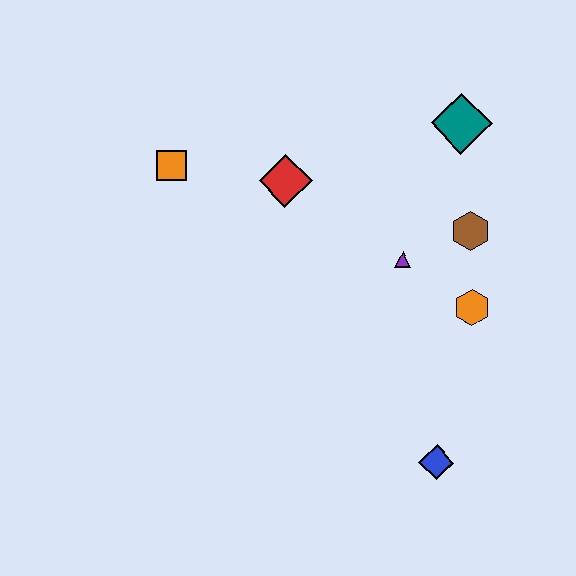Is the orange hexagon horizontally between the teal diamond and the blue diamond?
No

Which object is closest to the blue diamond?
The orange hexagon is closest to the blue diamond.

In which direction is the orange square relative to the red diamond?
The orange square is to the left of the red diamond.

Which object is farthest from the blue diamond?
The orange square is farthest from the blue diamond.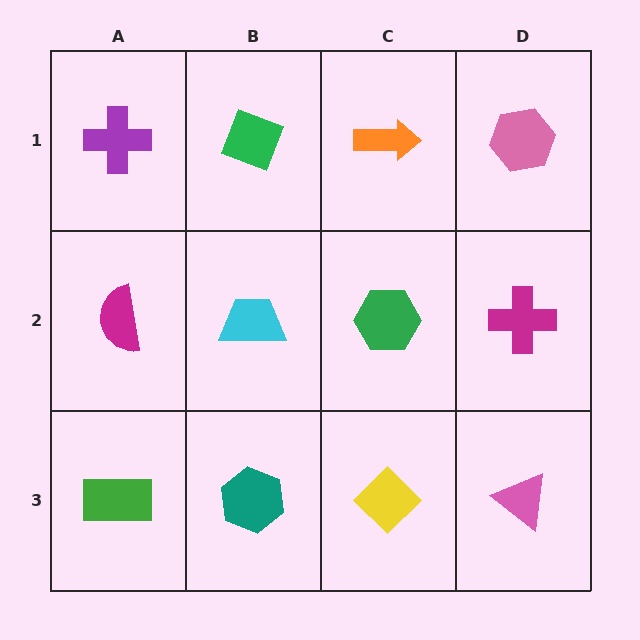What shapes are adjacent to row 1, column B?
A cyan trapezoid (row 2, column B), a purple cross (row 1, column A), an orange arrow (row 1, column C).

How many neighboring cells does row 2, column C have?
4.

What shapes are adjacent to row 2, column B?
A green diamond (row 1, column B), a teal hexagon (row 3, column B), a magenta semicircle (row 2, column A), a green hexagon (row 2, column C).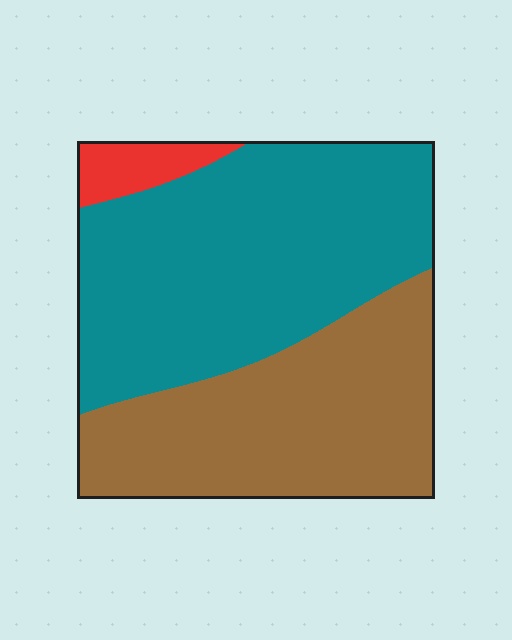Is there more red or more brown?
Brown.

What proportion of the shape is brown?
Brown takes up about two fifths (2/5) of the shape.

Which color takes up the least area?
Red, at roughly 5%.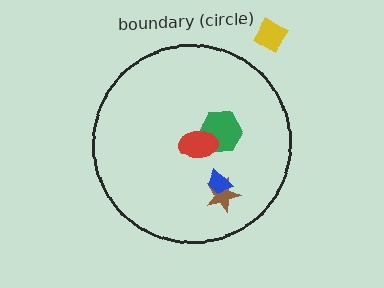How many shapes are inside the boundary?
4 inside, 1 outside.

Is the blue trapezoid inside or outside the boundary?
Inside.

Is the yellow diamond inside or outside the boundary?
Outside.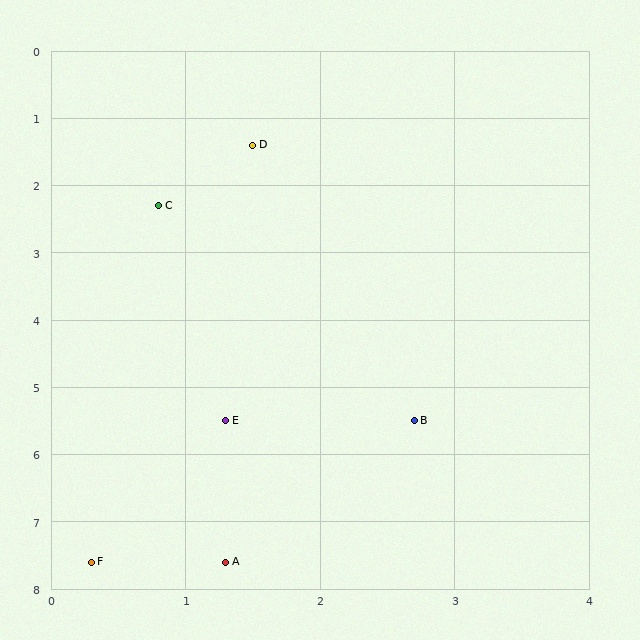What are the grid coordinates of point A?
Point A is at approximately (1.3, 7.6).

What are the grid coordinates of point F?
Point F is at approximately (0.3, 7.6).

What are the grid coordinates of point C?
Point C is at approximately (0.8, 2.3).